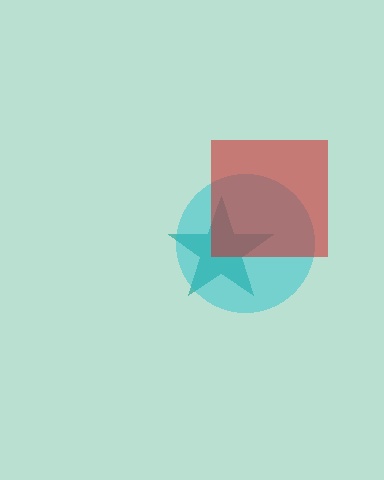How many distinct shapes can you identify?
There are 3 distinct shapes: a teal star, a cyan circle, a red square.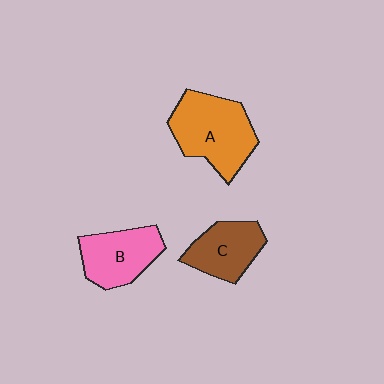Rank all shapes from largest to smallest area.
From largest to smallest: A (orange), B (pink), C (brown).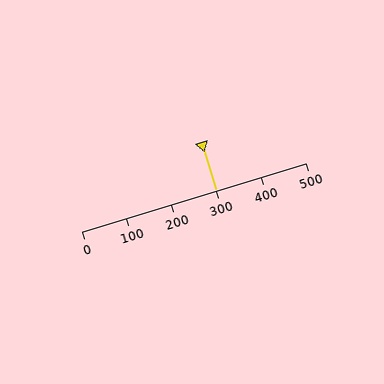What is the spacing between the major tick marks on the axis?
The major ticks are spaced 100 apart.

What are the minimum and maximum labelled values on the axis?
The axis runs from 0 to 500.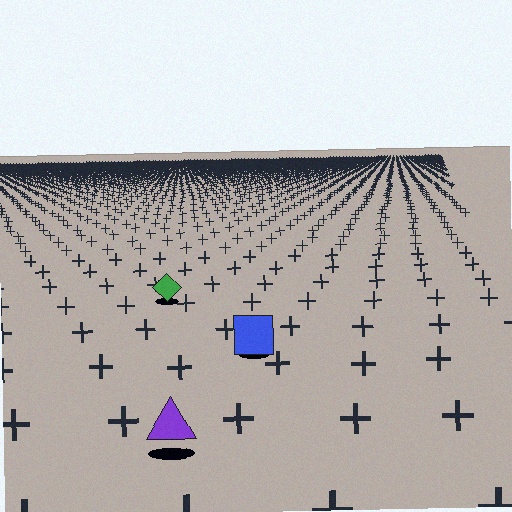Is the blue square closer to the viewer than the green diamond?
Yes. The blue square is closer — you can tell from the texture gradient: the ground texture is coarser near it.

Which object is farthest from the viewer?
The green diamond is farthest from the viewer. It appears smaller and the ground texture around it is denser.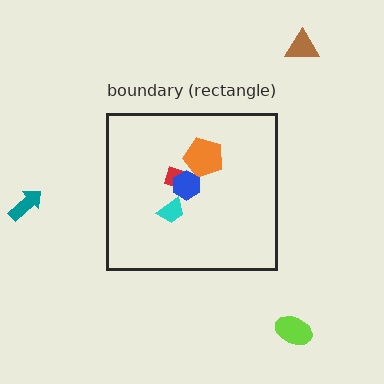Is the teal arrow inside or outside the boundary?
Outside.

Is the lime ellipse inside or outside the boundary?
Outside.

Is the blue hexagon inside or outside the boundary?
Inside.